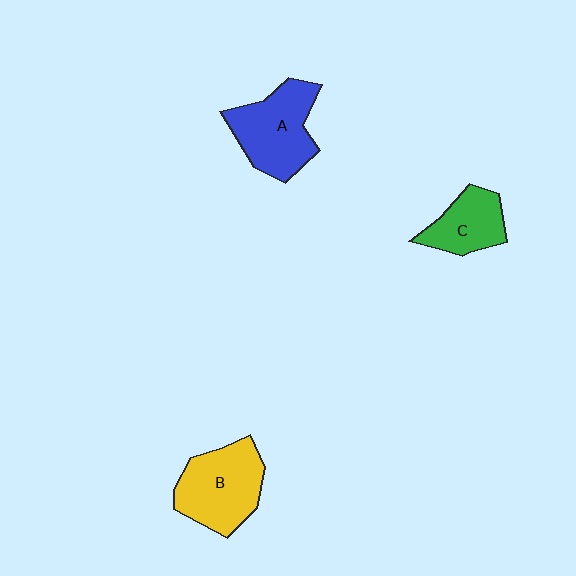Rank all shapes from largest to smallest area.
From largest to smallest: B (yellow), A (blue), C (green).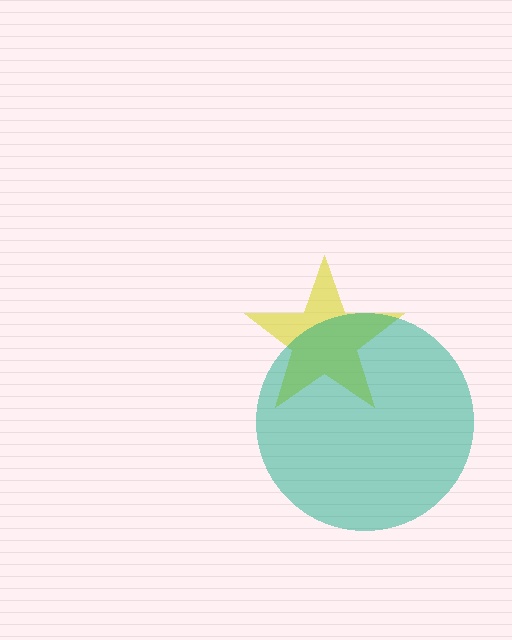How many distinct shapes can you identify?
There are 2 distinct shapes: a yellow star, a teal circle.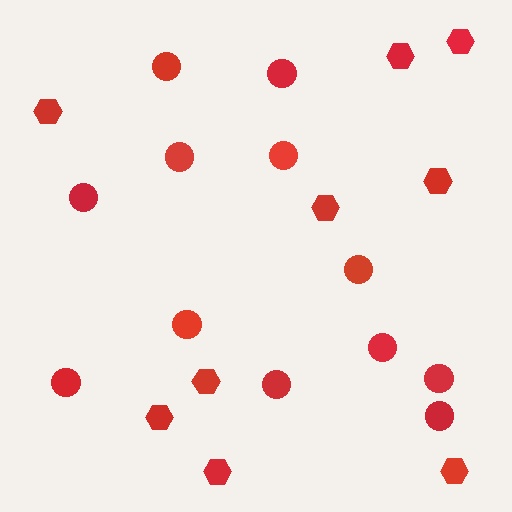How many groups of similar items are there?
There are 2 groups: one group of circles (12) and one group of hexagons (9).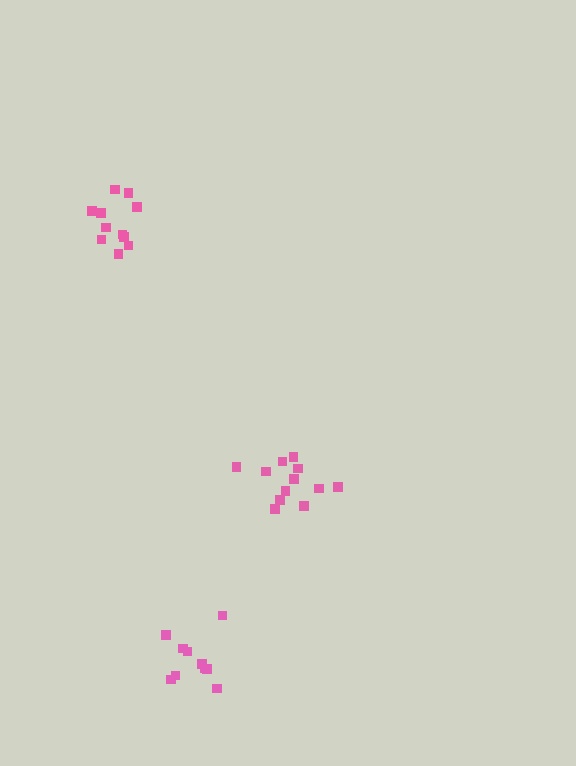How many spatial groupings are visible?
There are 3 spatial groupings.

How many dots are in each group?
Group 1: 12 dots, Group 2: 10 dots, Group 3: 12 dots (34 total).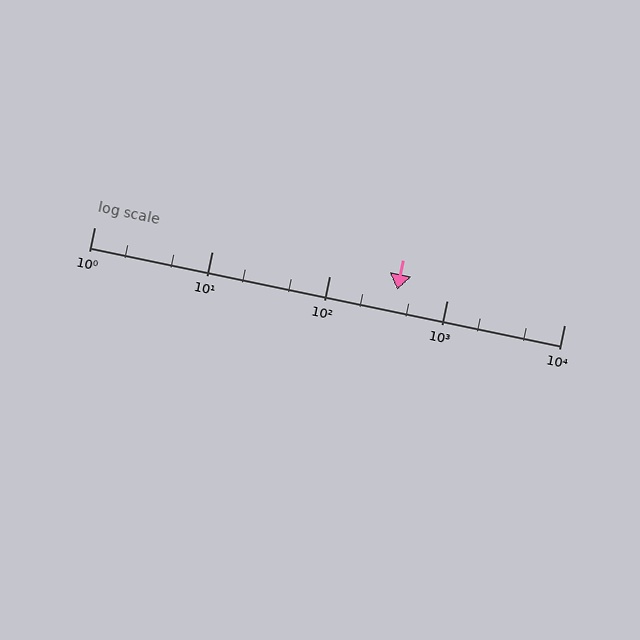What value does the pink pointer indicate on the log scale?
The pointer indicates approximately 380.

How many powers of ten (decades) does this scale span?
The scale spans 4 decades, from 1 to 10000.